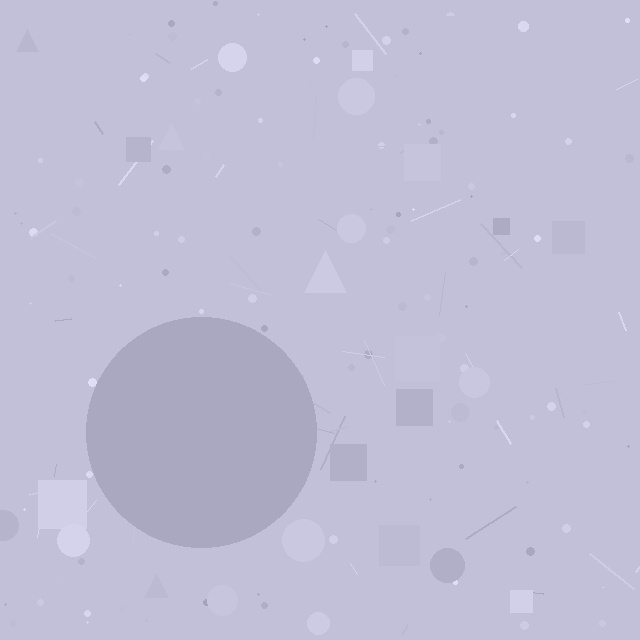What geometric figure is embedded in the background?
A circle is embedded in the background.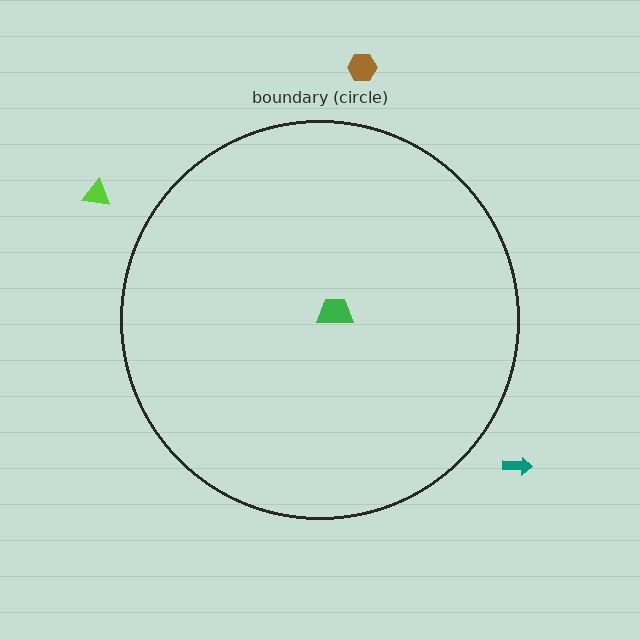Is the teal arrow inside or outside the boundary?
Outside.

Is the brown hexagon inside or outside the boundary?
Outside.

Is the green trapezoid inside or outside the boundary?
Inside.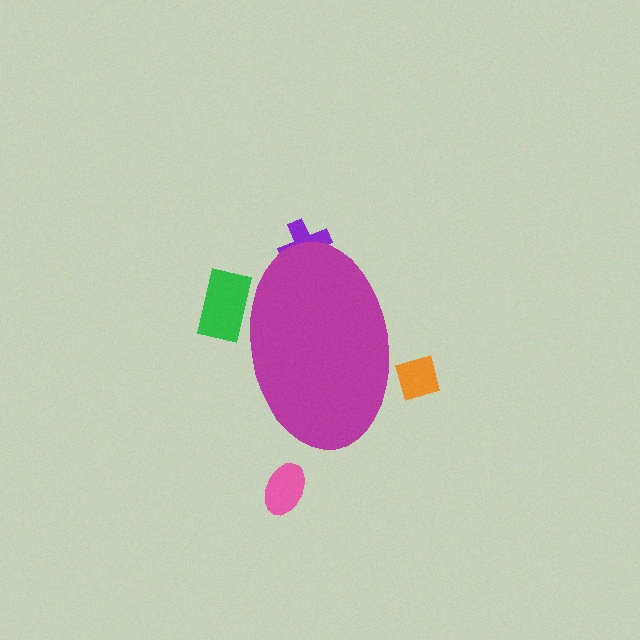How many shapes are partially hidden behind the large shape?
3 shapes are partially hidden.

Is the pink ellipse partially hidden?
No, the pink ellipse is fully visible.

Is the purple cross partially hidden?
Yes, the purple cross is partially hidden behind the magenta ellipse.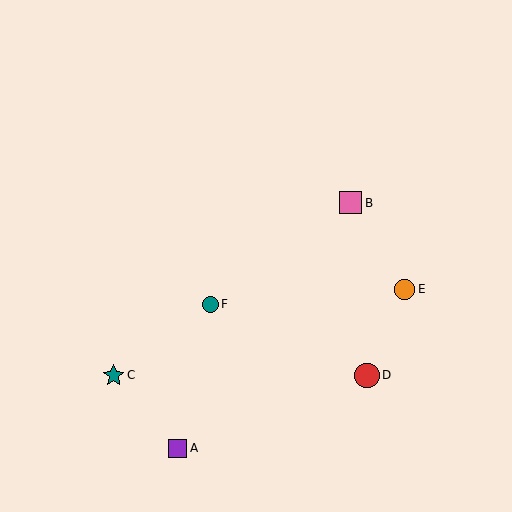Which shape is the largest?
The red circle (labeled D) is the largest.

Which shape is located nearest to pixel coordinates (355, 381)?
The red circle (labeled D) at (367, 375) is nearest to that location.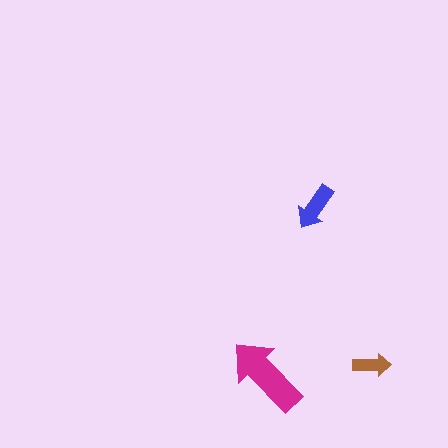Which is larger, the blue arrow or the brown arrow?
The blue one.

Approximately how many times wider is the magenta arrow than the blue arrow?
About 1.5 times wider.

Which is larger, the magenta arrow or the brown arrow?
The magenta one.